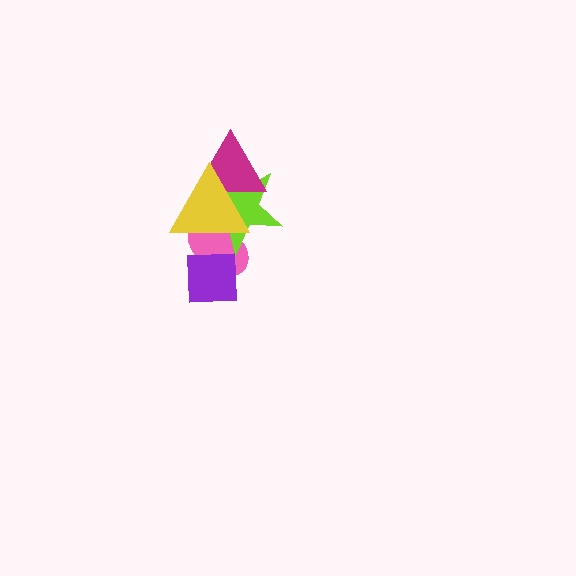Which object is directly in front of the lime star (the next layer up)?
The magenta triangle is directly in front of the lime star.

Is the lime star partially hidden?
Yes, it is partially covered by another shape.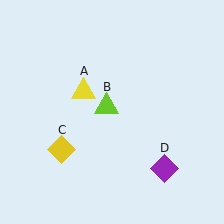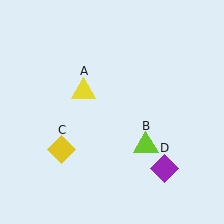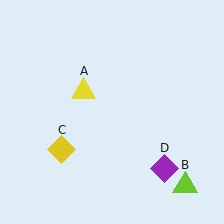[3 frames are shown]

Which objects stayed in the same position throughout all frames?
Yellow triangle (object A) and yellow diamond (object C) and purple diamond (object D) remained stationary.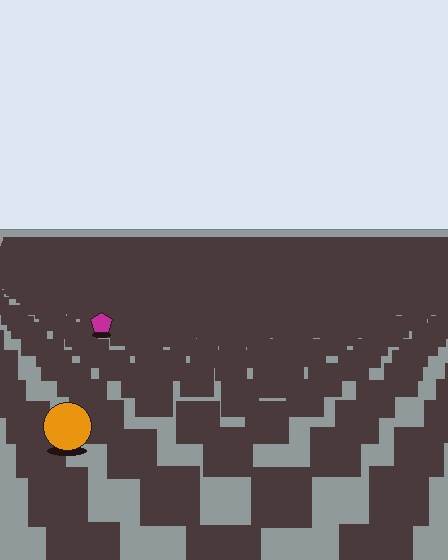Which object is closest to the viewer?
The orange circle is closest. The texture marks near it are larger and more spread out.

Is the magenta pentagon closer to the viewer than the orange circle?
No. The orange circle is closer — you can tell from the texture gradient: the ground texture is coarser near it.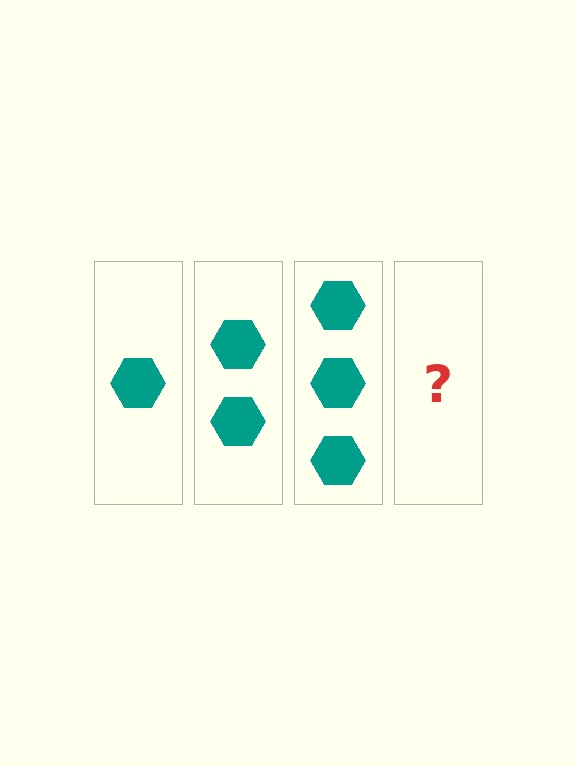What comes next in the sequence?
The next element should be 4 hexagons.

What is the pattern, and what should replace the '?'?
The pattern is that each step adds one more hexagon. The '?' should be 4 hexagons.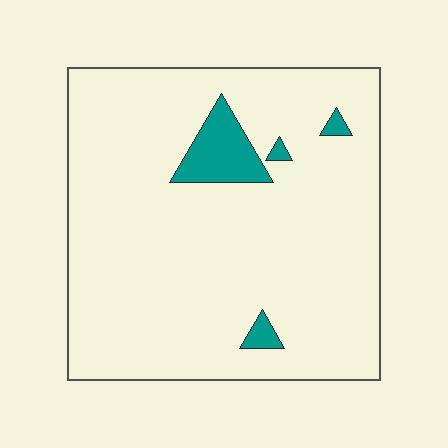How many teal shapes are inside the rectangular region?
4.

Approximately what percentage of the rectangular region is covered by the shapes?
Approximately 5%.